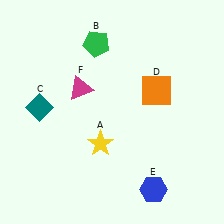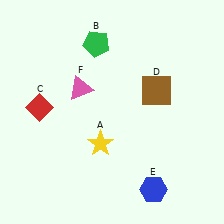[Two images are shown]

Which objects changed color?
C changed from teal to red. D changed from orange to brown. F changed from magenta to pink.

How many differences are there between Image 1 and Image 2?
There are 3 differences between the two images.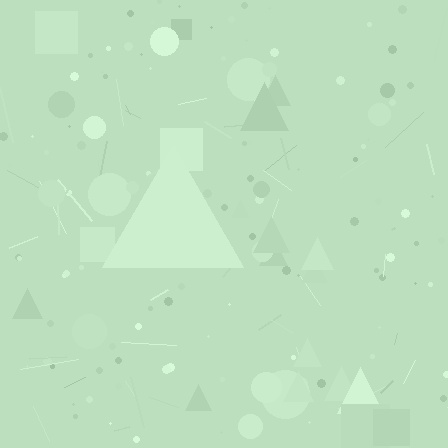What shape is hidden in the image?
A triangle is hidden in the image.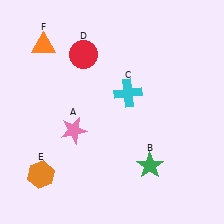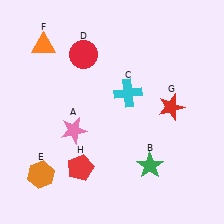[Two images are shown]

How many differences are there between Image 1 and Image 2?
There are 2 differences between the two images.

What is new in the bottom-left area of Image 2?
A red pentagon (H) was added in the bottom-left area of Image 2.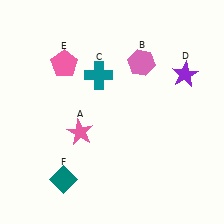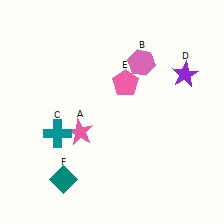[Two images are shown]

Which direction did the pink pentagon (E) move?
The pink pentagon (E) moved right.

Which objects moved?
The objects that moved are: the teal cross (C), the pink pentagon (E).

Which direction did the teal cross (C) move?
The teal cross (C) moved down.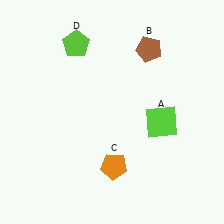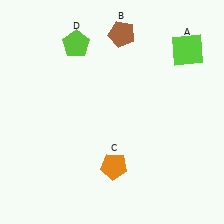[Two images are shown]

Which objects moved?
The objects that moved are: the lime square (A), the brown pentagon (B).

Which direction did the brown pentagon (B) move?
The brown pentagon (B) moved left.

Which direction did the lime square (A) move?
The lime square (A) moved up.